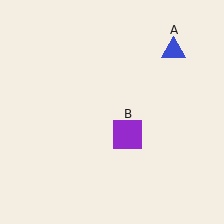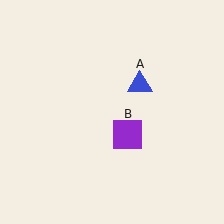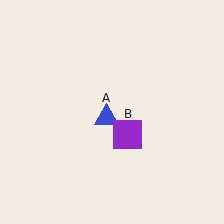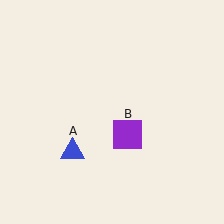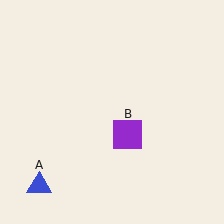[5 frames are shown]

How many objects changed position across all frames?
1 object changed position: blue triangle (object A).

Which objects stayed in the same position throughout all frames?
Purple square (object B) remained stationary.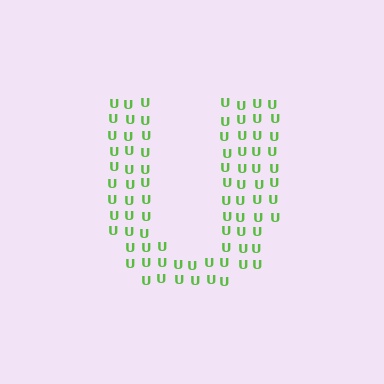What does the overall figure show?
The overall figure shows the letter U.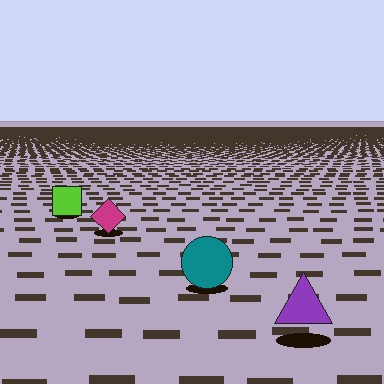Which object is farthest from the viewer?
The lime square is farthest from the viewer. It appears smaller and the ground texture around it is denser.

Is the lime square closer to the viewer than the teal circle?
No. The teal circle is closer — you can tell from the texture gradient: the ground texture is coarser near it.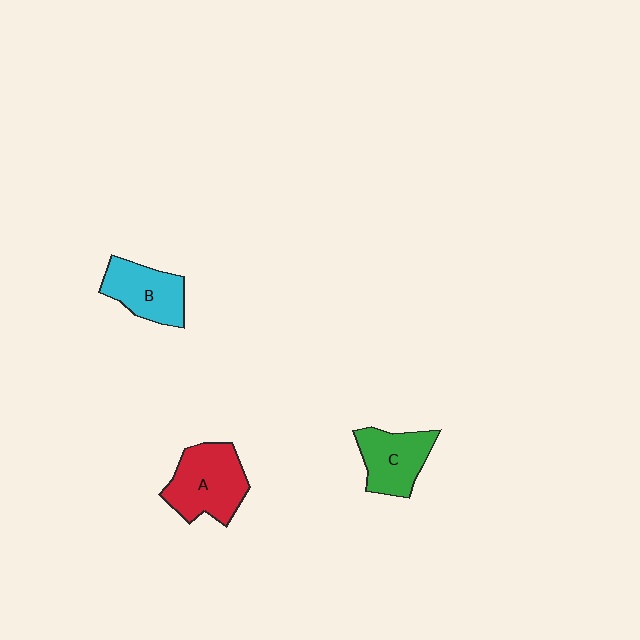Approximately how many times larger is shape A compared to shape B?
Approximately 1.3 times.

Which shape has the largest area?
Shape A (red).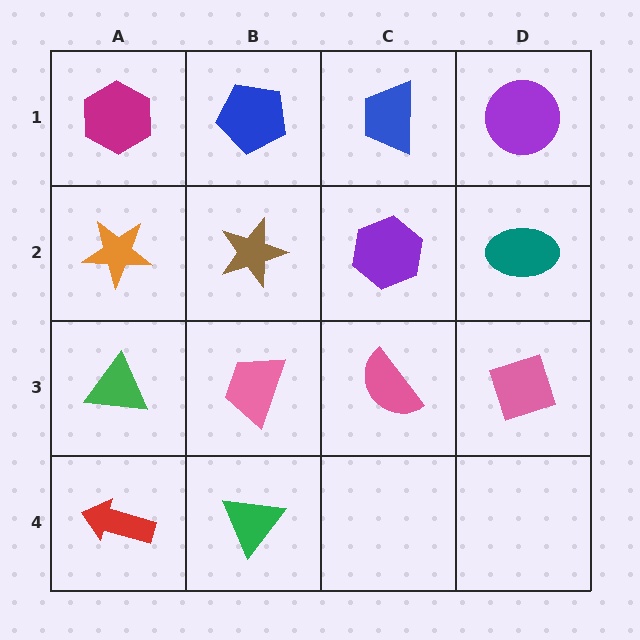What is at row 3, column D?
A pink diamond.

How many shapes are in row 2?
4 shapes.